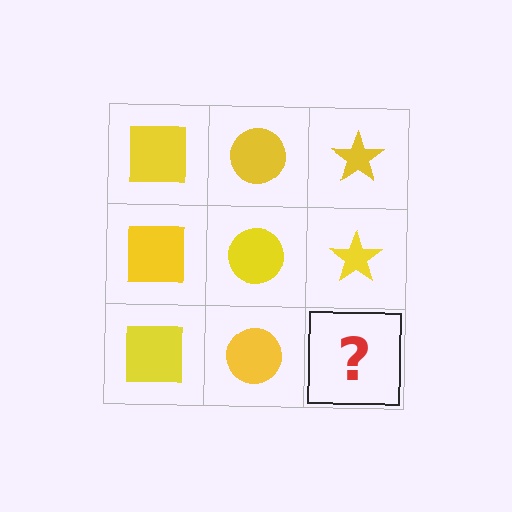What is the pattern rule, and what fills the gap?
The rule is that each column has a consistent shape. The gap should be filled with a yellow star.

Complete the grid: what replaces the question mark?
The question mark should be replaced with a yellow star.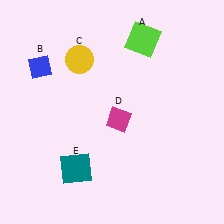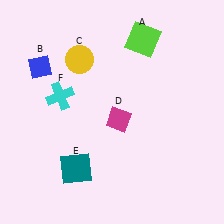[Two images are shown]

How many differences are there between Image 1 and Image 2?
There is 1 difference between the two images.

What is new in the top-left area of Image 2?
A cyan cross (F) was added in the top-left area of Image 2.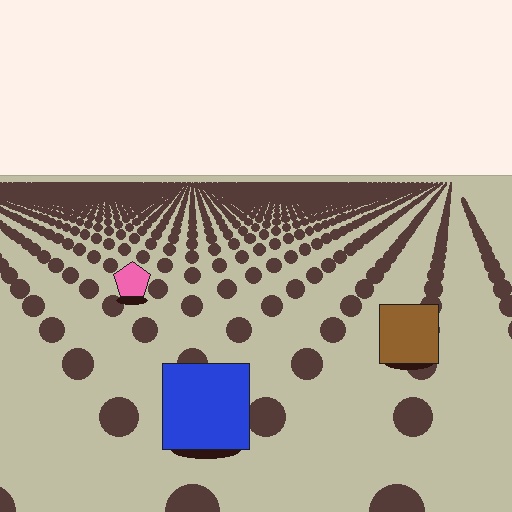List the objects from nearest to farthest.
From nearest to farthest: the blue square, the brown square, the pink pentagon.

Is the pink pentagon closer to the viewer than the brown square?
No. The brown square is closer — you can tell from the texture gradient: the ground texture is coarser near it.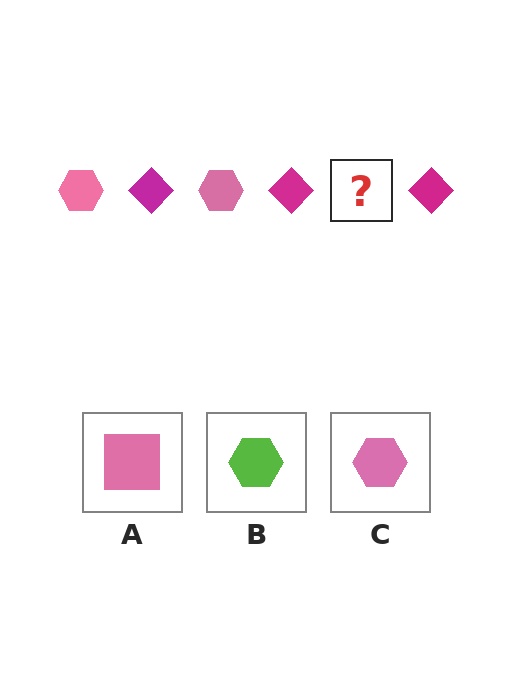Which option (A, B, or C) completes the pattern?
C.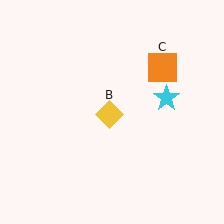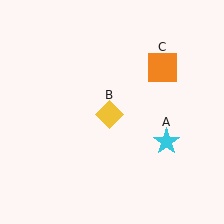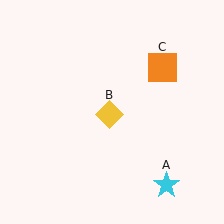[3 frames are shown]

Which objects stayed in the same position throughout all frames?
Yellow diamond (object B) and orange square (object C) remained stationary.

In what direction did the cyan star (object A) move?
The cyan star (object A) moved down.